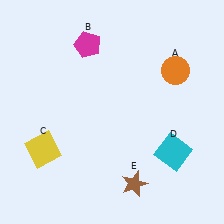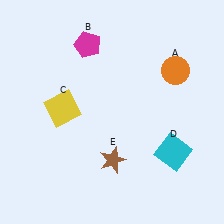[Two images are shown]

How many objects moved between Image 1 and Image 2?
2 objects moved between the two images.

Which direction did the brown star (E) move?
The brown star (E) moved up.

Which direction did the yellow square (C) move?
The yellow square (C) moved up.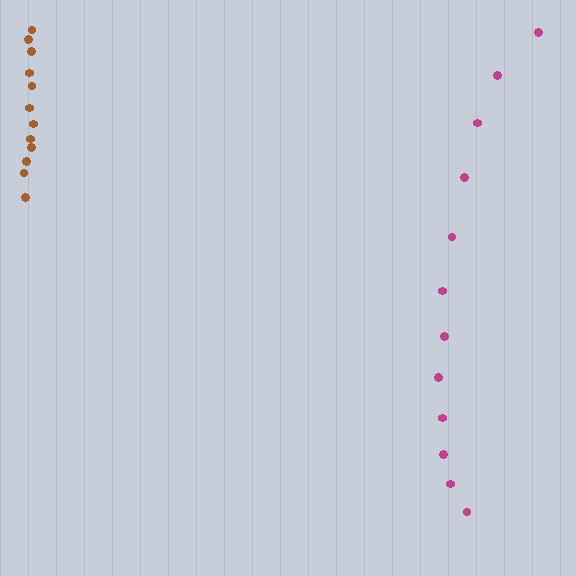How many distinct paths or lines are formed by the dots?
There are 2 distinct paths.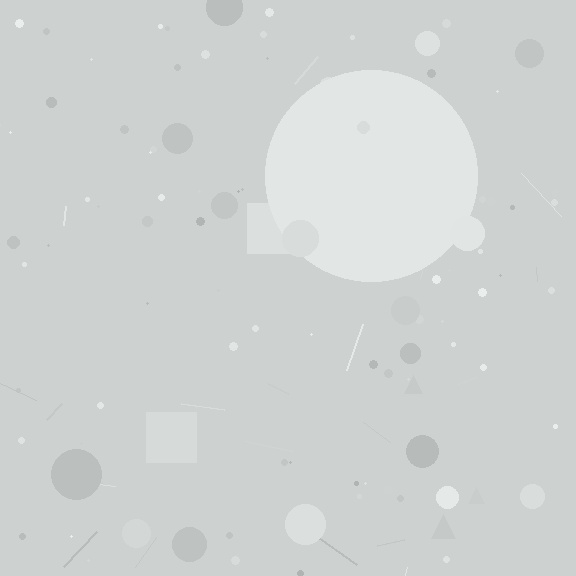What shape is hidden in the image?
A circle is hidden in the image.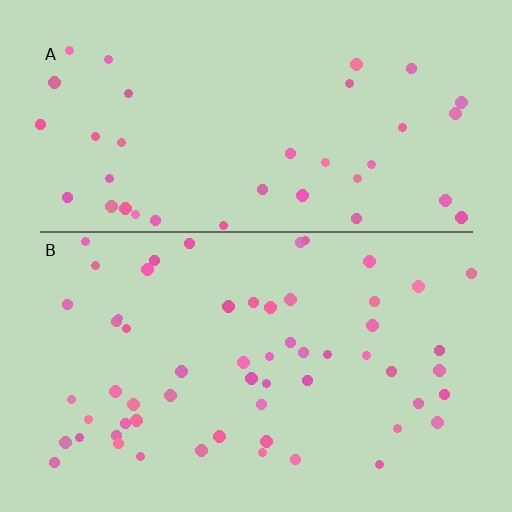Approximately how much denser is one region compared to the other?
Approximately 1.6× — region B over region A.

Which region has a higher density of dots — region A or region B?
B (the bottom).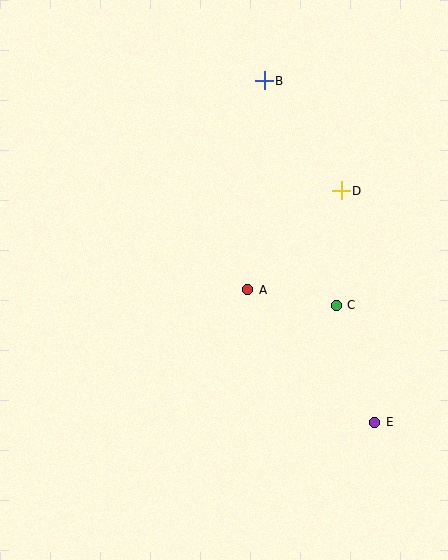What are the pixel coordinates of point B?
Point B is at (264, 81).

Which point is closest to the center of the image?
Point A at (248, 290) is closest to the center.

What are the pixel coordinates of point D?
Point D is at (341, 191).